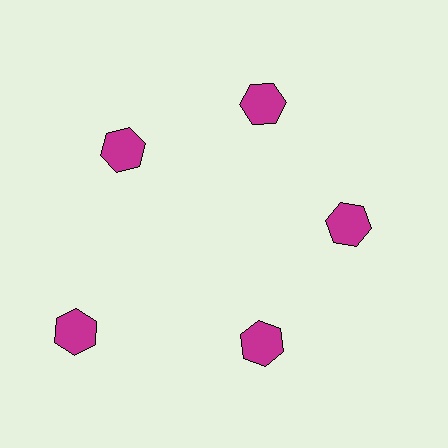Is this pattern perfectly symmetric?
No. The 5 magenta hexagons are arranged in a ring, but one element near the 8 o'clock position is pushed outward from the center, breaking the 5-fold rotational symmetry.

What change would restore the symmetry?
The symmetry would be restored by moving it inward, back onto the ring so that all 5 hexagons sit at equal angles and equal distance from the center.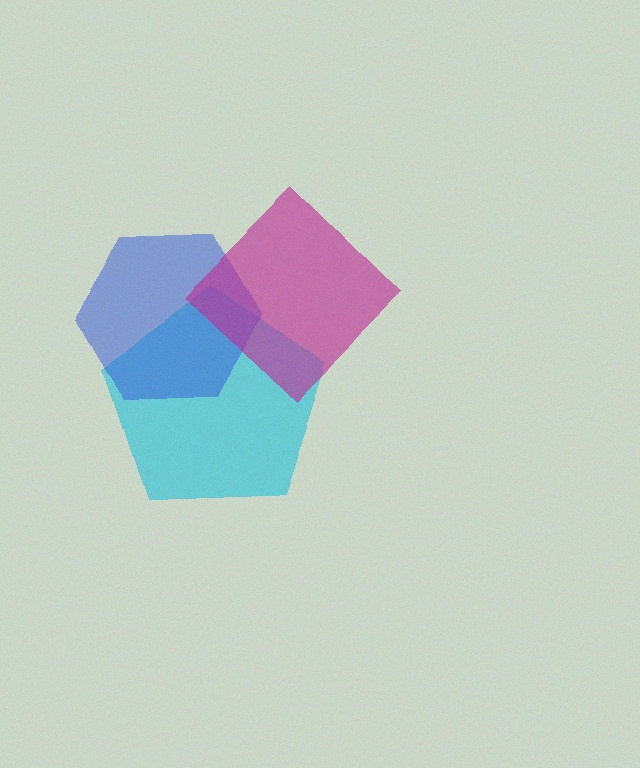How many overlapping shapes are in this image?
There are 3 overlapping shapes in the image.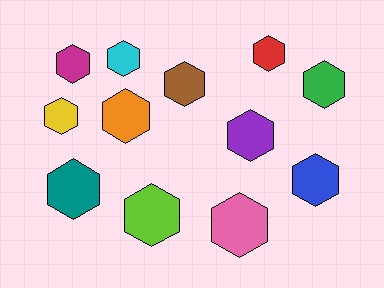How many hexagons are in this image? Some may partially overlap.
There are 12 hexagons.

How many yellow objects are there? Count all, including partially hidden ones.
There is 1 yellow object.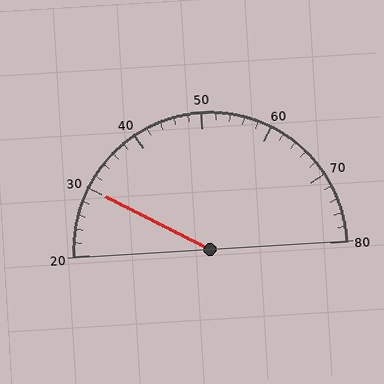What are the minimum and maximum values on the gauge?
The gauge ranges from 20 to 80.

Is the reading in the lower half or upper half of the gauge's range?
The reading is in the lower half of the range (20 to 80).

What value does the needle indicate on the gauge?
The needle indicates approximately 30.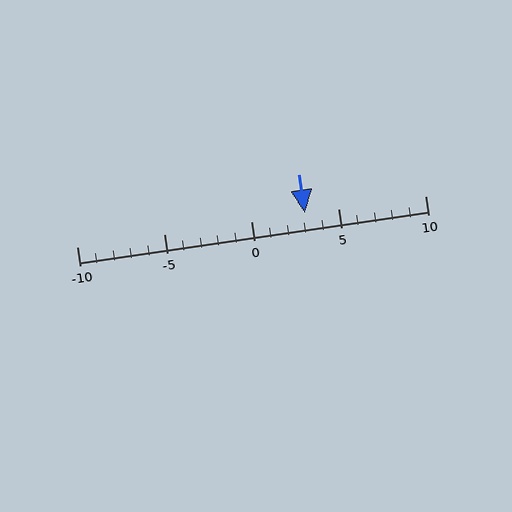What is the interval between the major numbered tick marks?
The major tick marks are spaced 5 units apart.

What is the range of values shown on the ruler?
The ruler shows values from -10 to 10.